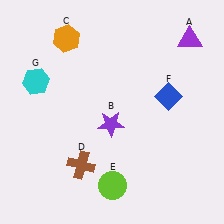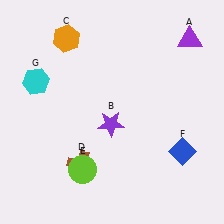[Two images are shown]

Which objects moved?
The objects that moved are: the lime circle (E), the blue diamond (F).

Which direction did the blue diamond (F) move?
The blue diamond (F) moved down.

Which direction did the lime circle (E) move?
The lime circle (E) moved left.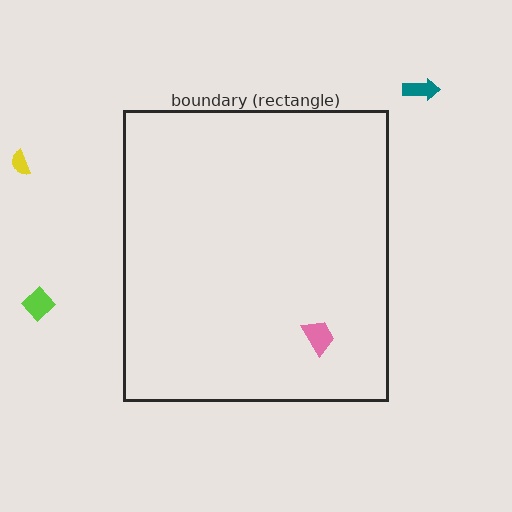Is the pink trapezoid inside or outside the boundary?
Inside.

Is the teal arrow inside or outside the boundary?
Outside.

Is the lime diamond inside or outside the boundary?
Outside.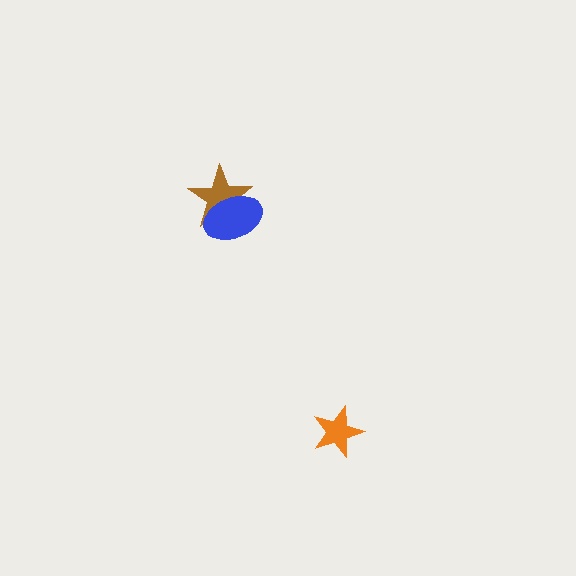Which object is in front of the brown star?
The blue ellipse is in front of the brown star.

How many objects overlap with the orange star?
0 objects overlap with the orange star.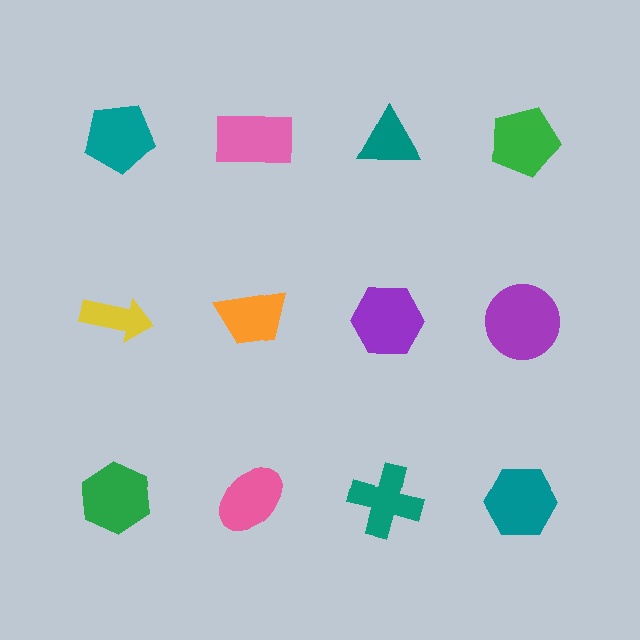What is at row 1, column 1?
A teal pentagon.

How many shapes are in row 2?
4 shapes.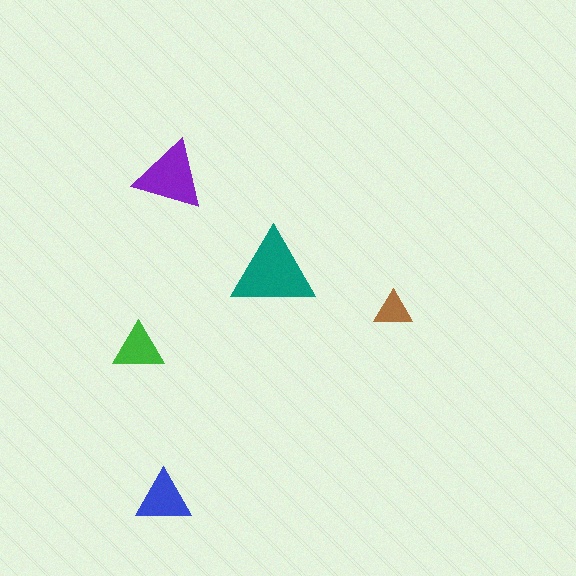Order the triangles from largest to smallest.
the teal one, the purple one, the blue one, the green one, the brown one.